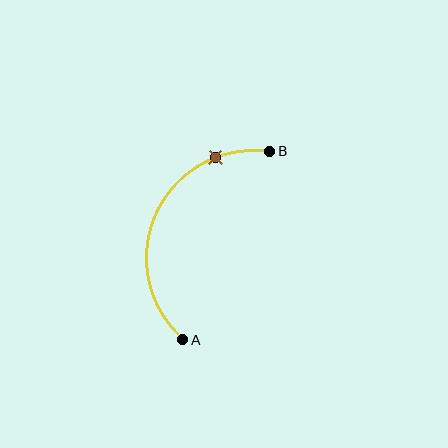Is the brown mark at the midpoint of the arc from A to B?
No. The brown mark lies on the arc but is closer to endpoint B. The arc midpoint would be at the point on the curve equidistant along the arc from both A and B.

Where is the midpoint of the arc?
The arc midpoint is the point on the curve farthest from the straight line joining A and B. It sits to the left of that line.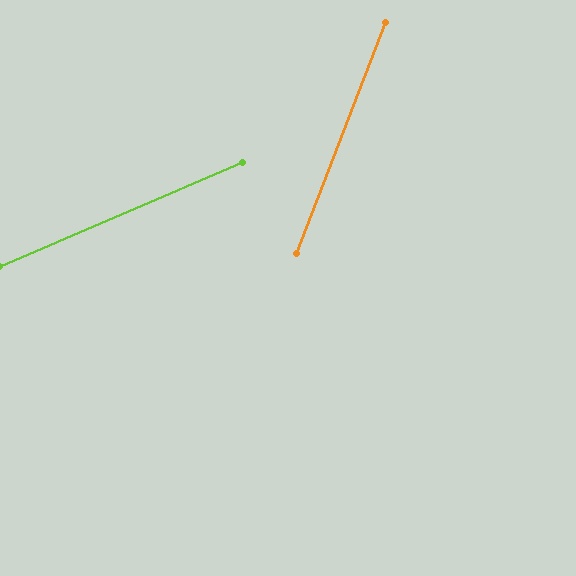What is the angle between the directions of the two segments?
Approximately 46 degrees.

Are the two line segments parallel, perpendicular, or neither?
Neither parallel nor perpendicular — they differ by about 46°.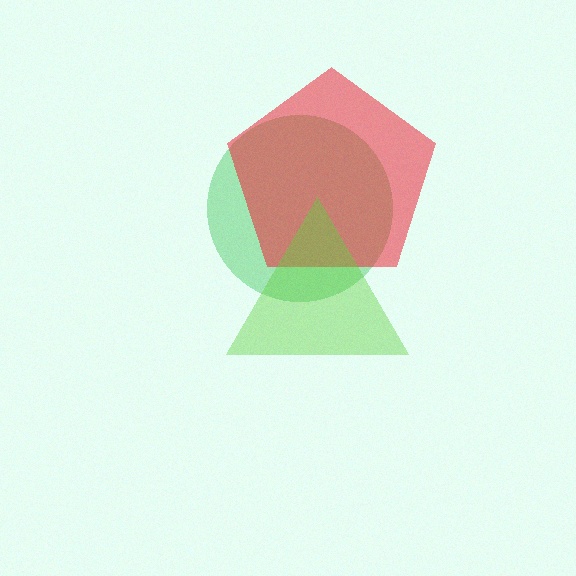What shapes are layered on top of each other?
The layered shapes are: a green circle, a red pentagon, a lime triangle.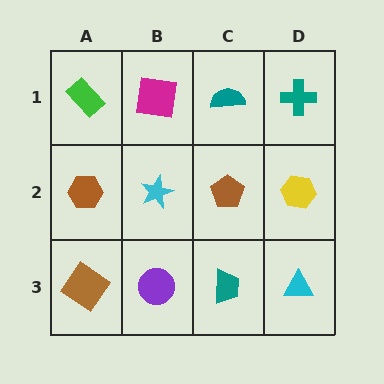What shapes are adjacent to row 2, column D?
A teal cross (row 1, column D), a cyan triangle (row 3, column D), a brown pentagon (row 2, column C).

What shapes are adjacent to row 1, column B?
A cyan star (row 2, column B), a green rectangle (row 1, column A), a teal semicircle (row 1, column C).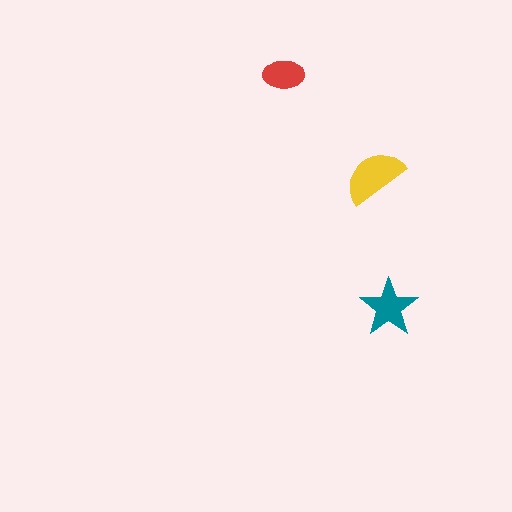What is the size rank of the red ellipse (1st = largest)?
3rd.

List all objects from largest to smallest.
The yellow semicircle, the teal star, the red ellipse.